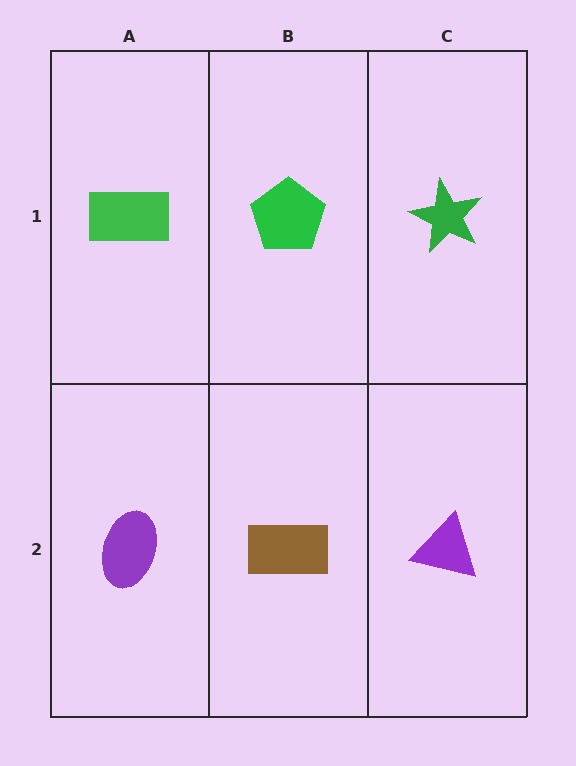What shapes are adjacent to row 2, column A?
A green rectangle (row 1, column A), a brown rectangle (row 2, column B).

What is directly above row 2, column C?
A green star.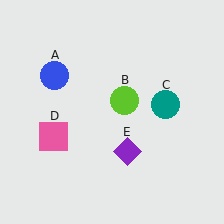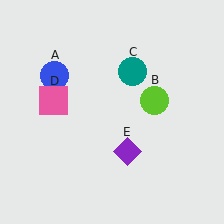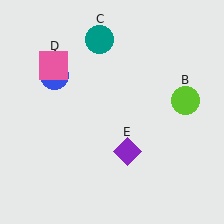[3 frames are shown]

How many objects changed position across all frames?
3 objects changed position: lime circle (object B), teal circle (object C), pink square (object D).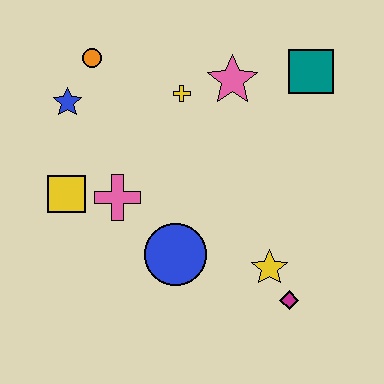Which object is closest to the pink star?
The yellow cross is closest to the pink star.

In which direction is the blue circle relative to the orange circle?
The blue circle is below the orange circle.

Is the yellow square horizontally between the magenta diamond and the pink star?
No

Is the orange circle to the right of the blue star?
Yes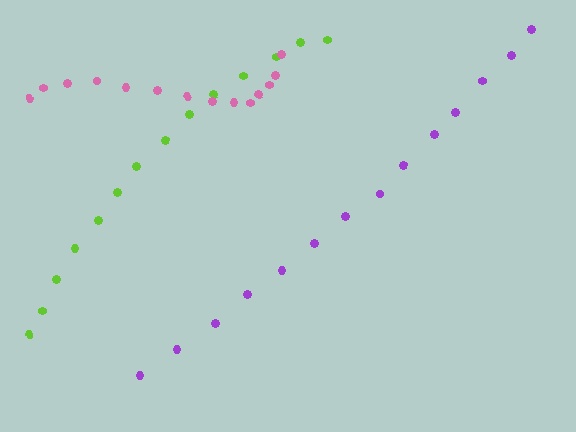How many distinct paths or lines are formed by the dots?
There are 3 distinct paths.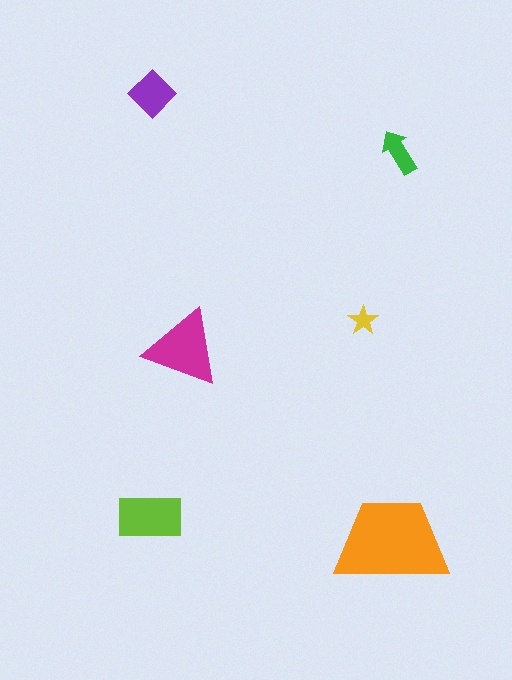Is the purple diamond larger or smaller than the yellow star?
Larger.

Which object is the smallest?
The yellow star.